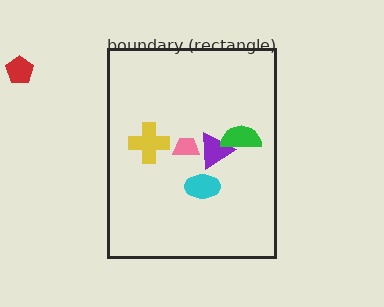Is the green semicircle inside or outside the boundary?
Inside.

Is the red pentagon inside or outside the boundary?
Outside.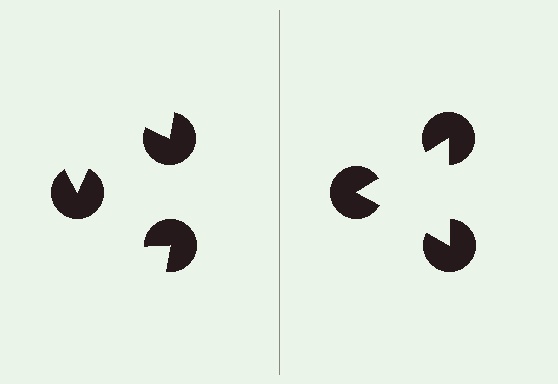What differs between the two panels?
The pac-man discs are positioned identically on both sides; only the wedge orientations differ. On the right they align to a triangle; on the left they are misaligned.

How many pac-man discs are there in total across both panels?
6 — 3 on each side.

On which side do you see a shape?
An illusory triangle appears on the right side. On the left side the wedge cuts are rotated, so no coherent shape forms.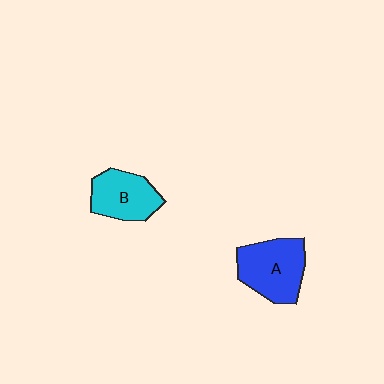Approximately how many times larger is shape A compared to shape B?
Approximately 1.2 times.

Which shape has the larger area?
Shape A (blue).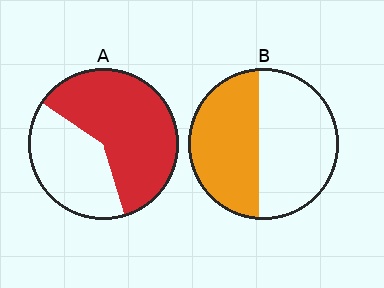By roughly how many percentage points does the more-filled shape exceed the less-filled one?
By roughly 15 percentage points (A over B).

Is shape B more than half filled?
Roughly half.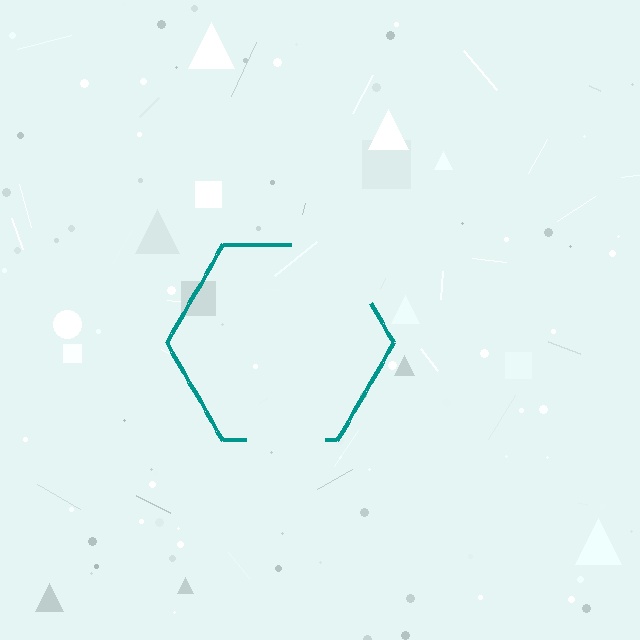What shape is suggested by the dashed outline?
The dashed outline suggests a hexagon.